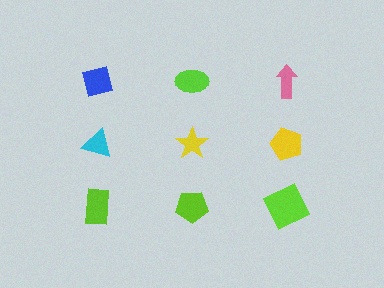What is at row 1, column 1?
A blue square.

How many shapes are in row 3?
3 shapes.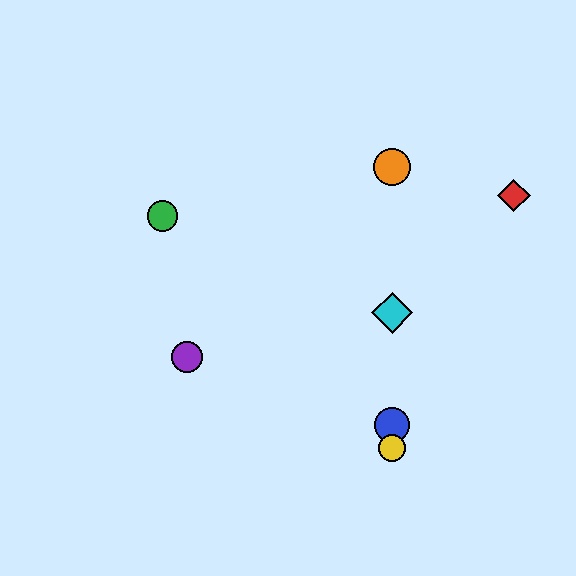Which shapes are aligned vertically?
The blue circle, the yellow circle, the orange circle, the cyan diamond are aligned vertically.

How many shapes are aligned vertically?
4 shapes (the blue circle, the yellow circle, the orange circle, the cyan diamond) are aligned vertically.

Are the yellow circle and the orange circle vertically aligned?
Yes, both are at x≈392.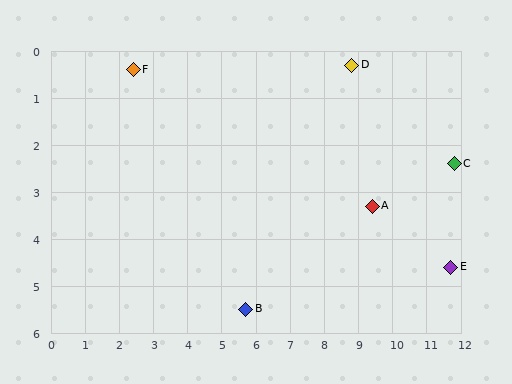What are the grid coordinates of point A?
Point A is at approximately (9.4, 3.3).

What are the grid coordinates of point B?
Point B is at approximately (5.7, 5.5).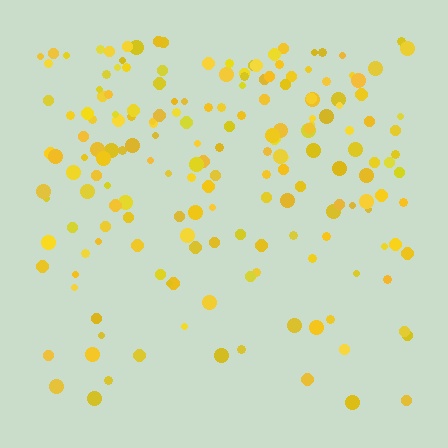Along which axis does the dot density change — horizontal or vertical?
Vertical.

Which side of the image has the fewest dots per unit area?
The bottom.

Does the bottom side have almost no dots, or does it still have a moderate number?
Still a moderate number, just noticeably fewer than the top.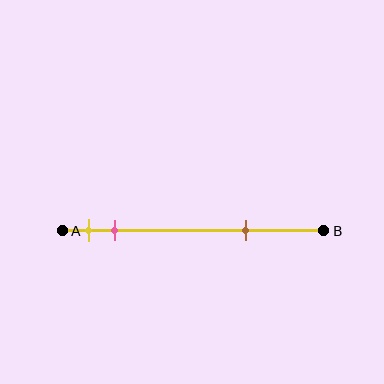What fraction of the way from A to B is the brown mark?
The brown mark is approximately 70% (0.7) of the way from A to B.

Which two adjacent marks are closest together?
The yellow and pink marks are the closest adjacent pair.